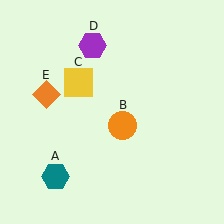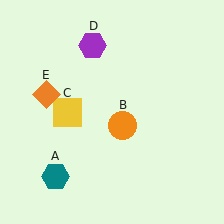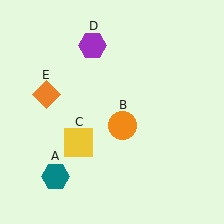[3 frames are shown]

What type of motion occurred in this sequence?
The yellow square (object C) rotated counterclockwise around the center of the scene.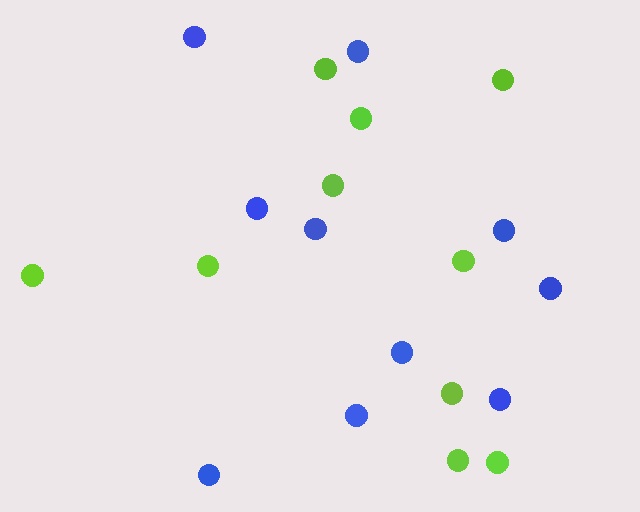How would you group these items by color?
There are 2 groups: one group of lime circles (10) and one group of blue circles (10).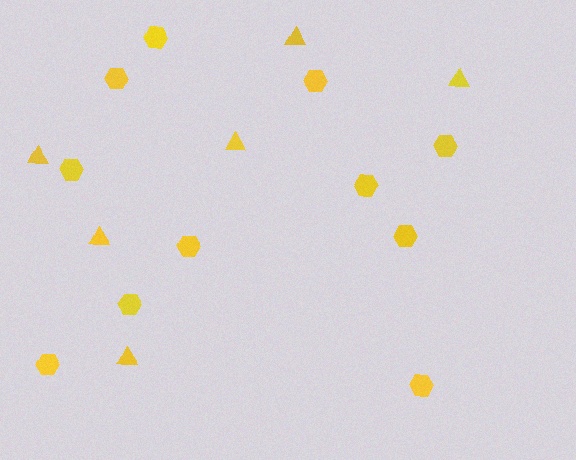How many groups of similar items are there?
There are 2 groups: one group of hexagons (11) and one group of triangles (6).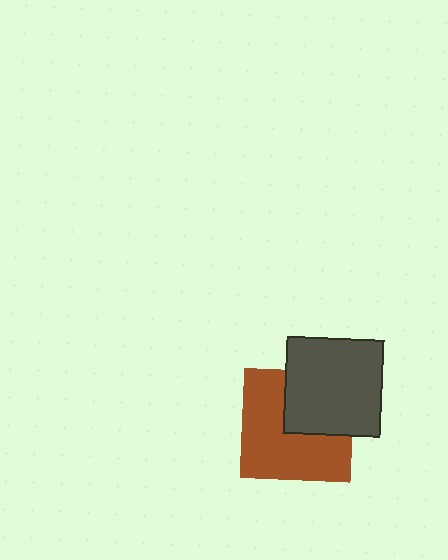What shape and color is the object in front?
The object in front is a dark gray square.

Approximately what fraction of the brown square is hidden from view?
Roughly 36% of the brown square is hidden behind the dark gray square.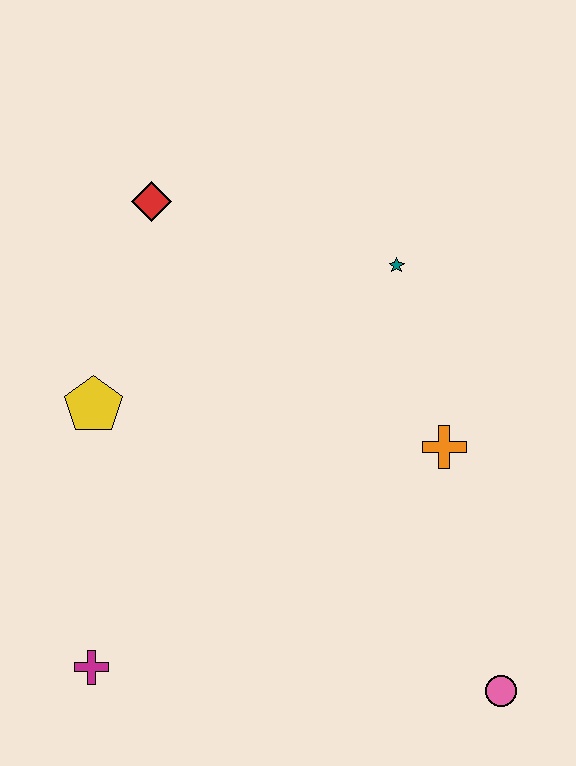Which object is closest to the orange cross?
The teal star is closest to the orange cross.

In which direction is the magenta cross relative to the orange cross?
The magenta cross is to the left of the orange cross.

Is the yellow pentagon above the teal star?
No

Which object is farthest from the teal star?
The magenta cross is farthest from the teal star.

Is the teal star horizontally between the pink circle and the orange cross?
No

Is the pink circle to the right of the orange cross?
Yes